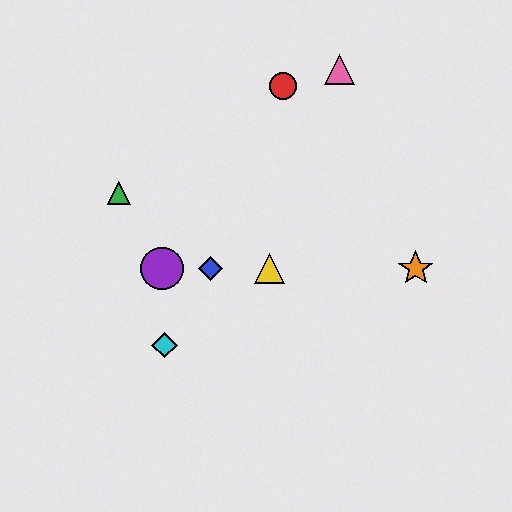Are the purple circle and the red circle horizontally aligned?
No, the purple circle is at y≈268 and the red circle is at y≈86.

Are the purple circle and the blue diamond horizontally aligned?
Yes, both are at y≈268.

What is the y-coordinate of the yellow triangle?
The yellow triangle is at y≈268.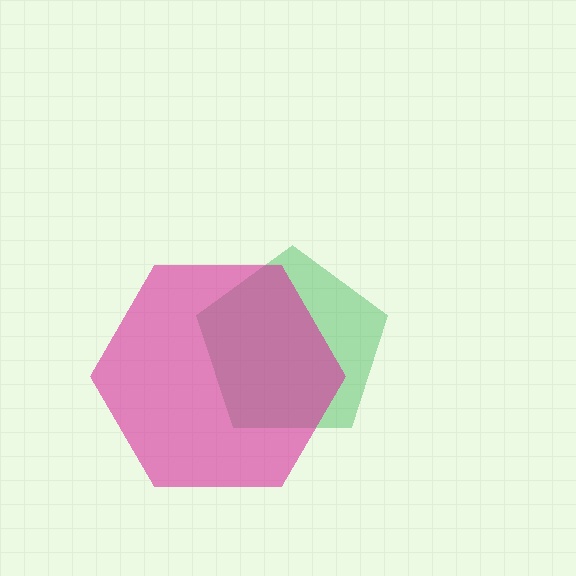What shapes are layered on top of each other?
The layered shapes are: a green pentagon, a magenta hexagon.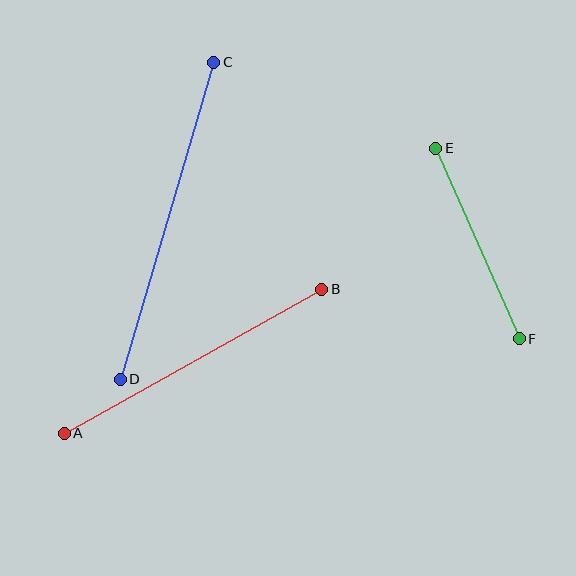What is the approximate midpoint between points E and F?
The midpoint is at approximately (478, 244) pixels.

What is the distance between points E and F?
The distance is approximately 208 pixels.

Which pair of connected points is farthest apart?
Points C and D are farthest apart.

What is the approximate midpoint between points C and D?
The midpoint is at approximately (167, 221) pixels.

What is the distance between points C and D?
The distance is approximately 331 pixels.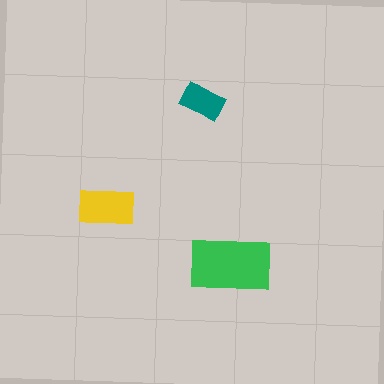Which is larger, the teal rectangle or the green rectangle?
The green one.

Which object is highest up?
The teal rectangle is topmost.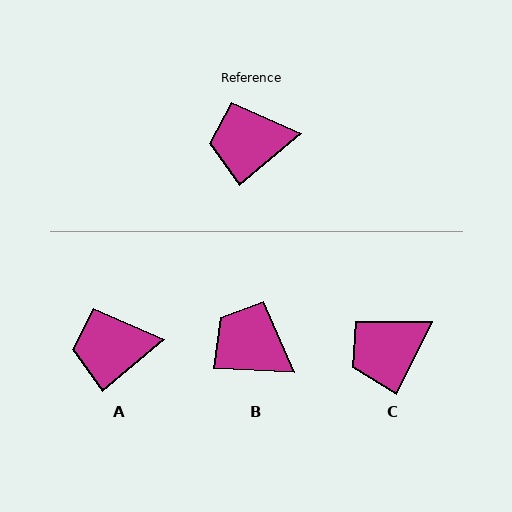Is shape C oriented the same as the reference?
No, it is off by about 24 degrees.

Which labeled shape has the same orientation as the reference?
A.